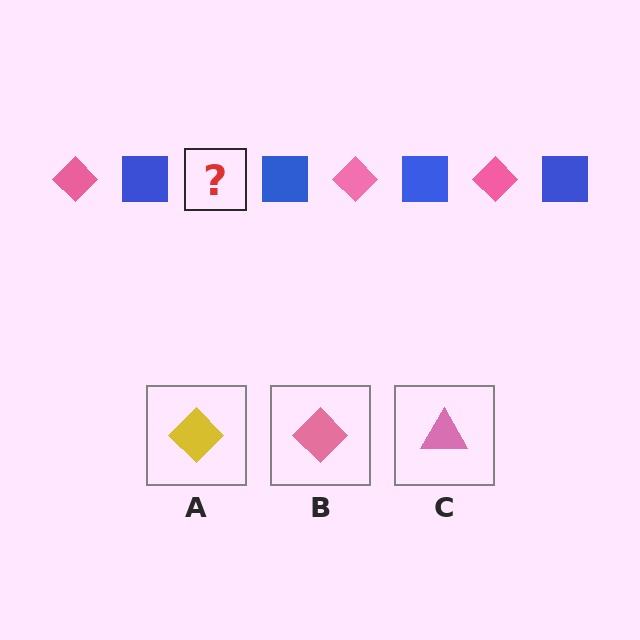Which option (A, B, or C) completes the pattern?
B.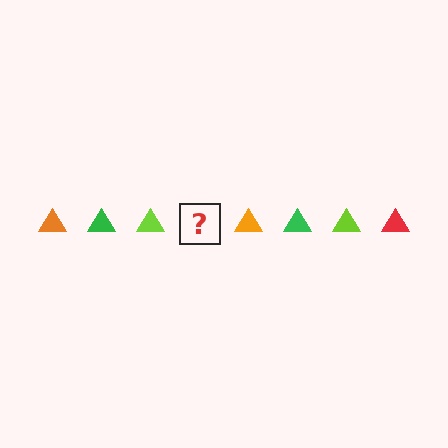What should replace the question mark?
The question mark should be replaced with a red triangle.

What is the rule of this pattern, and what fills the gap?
The rule is that the pattern cycles through orange, green, lime, red triangles. The gap should be filled with a red triangle.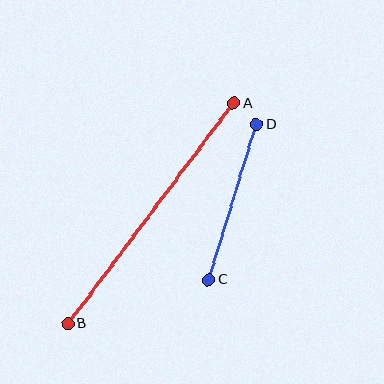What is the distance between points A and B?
The distance is approximately 276 pixels.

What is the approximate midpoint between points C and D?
The midpoint is at approximately (233, 202) pixels.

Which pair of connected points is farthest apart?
Points A and B are farthest apart.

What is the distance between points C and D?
The distance is approximately 163 pixels.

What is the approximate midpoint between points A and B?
The midpoint is at approximately (151, 213) pixels.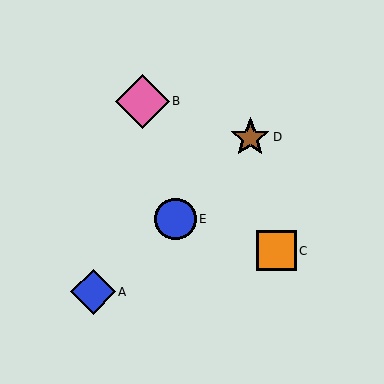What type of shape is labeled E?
Shape E is a blue circle.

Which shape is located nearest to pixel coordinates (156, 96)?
The pink diamond (labeled B) at (143, 101) is nearest to that location.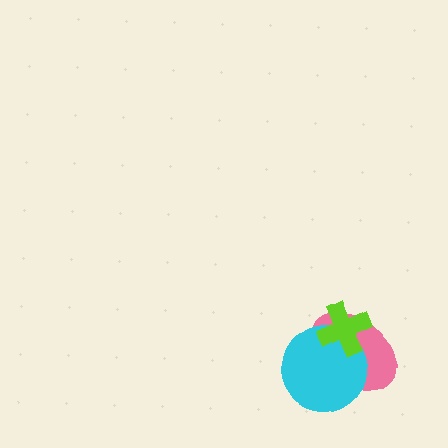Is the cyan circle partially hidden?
Yes, it is partially covered by another shape.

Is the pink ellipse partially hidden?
Yes, it is partially covered by another shape.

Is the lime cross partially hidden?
No, no other shape covers it.